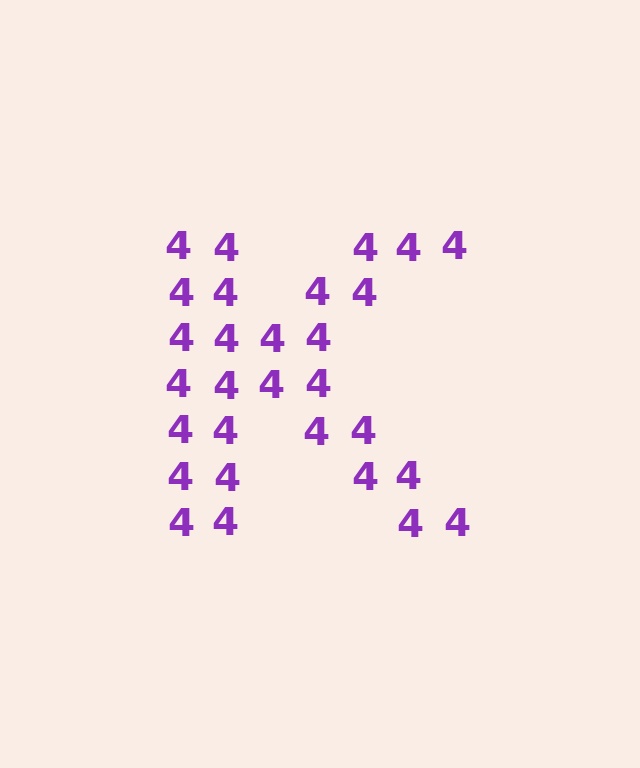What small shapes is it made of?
It is made of small digit 4's.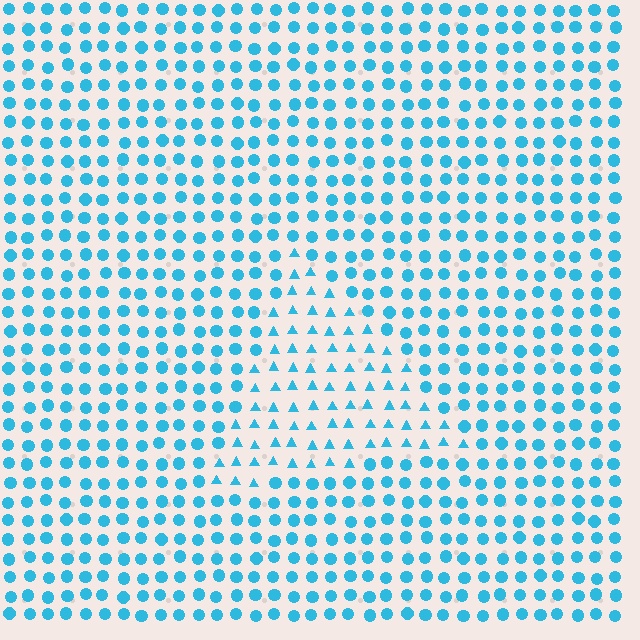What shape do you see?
I see a triangle.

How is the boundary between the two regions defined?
The boundary is defined by a change in element shape: triangles inside vs. circles outside. All elements share the same color and spacing.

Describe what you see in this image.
The image is filled with small cyan elements arranged in a uniform grid. A triangle-shaped region contains triangles, while the surrounding area contains circles. The boundary is defined purely by the change in element shape.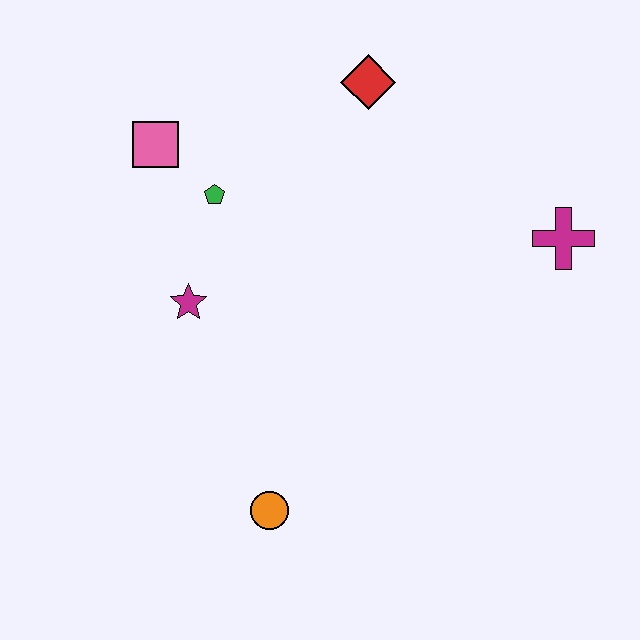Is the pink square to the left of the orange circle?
Yes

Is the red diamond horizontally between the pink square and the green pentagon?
No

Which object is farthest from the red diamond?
The orange circle is farthest from the red diamond.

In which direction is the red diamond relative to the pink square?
The red diamond is to the right of the pink square.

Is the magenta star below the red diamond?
Yes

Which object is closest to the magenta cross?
The red diamond is closest to the magenta cross.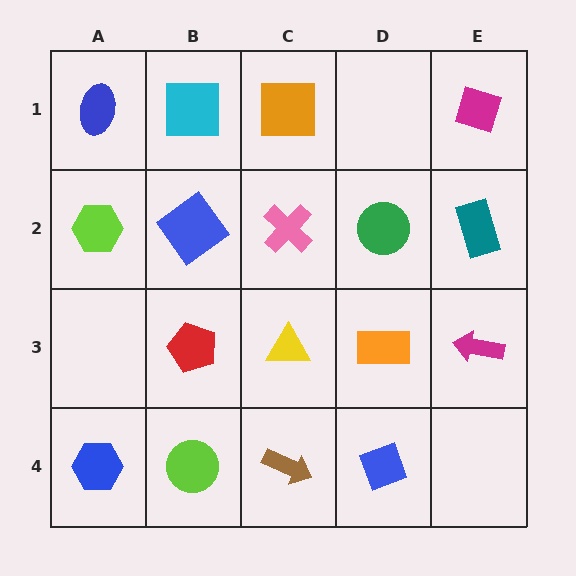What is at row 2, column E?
A teal rectangle.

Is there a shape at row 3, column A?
No, that cell is empty.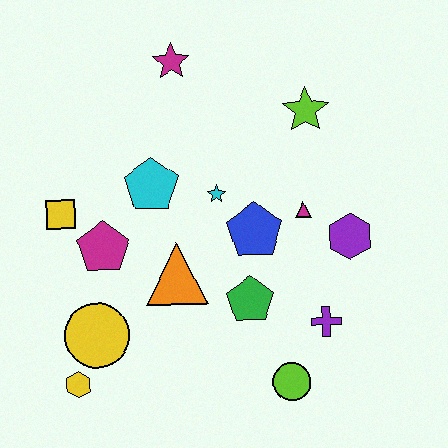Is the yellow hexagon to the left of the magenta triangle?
Yes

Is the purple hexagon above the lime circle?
Yes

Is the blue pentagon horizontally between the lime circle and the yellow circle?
Yes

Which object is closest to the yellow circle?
The yellow hexagon is closest to the yellow circle.